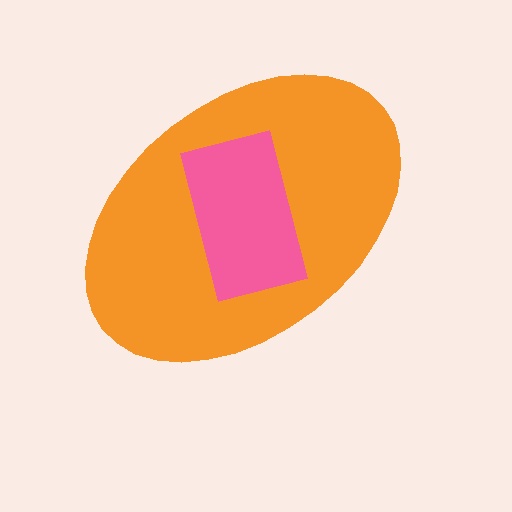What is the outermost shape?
The orange ellipse.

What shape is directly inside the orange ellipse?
The pink rectangle.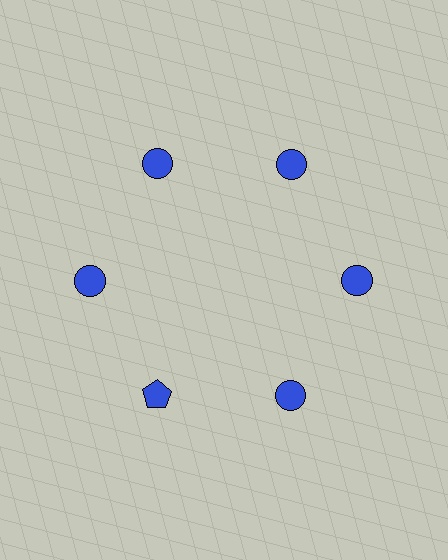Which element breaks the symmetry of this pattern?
The blue pentagon at roughly the 7 o'clock position breaks the symmetry. All other shapes are blue circles.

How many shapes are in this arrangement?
There are 6 shapes arranged in a ring pattern.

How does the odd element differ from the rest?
It has a different shape: pentagon instead of circle.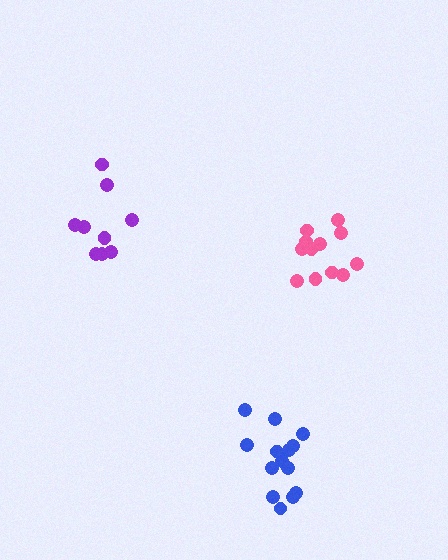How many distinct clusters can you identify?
There are 3 distinct clusters.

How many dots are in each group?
Group 1: 12 dots, Group 2: 14 dots, Group 3: 9 dots (35 total).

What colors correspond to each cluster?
The clusters are colored: pink, blue, purple.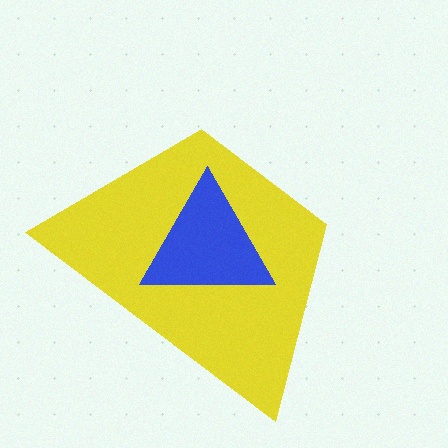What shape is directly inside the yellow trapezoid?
The blue triangle.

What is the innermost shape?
The blue triangle.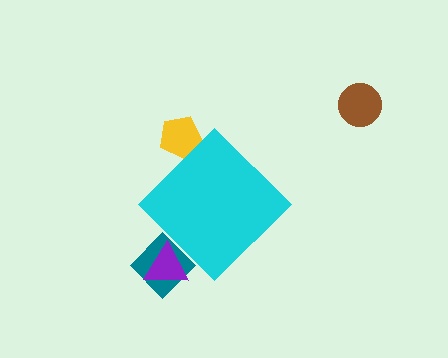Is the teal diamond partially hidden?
Yes, the teal diamond is partially hidden behind the cyan diamond.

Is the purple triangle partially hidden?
Yes, the purple triangle is partially hidden behind the cyan diamond.